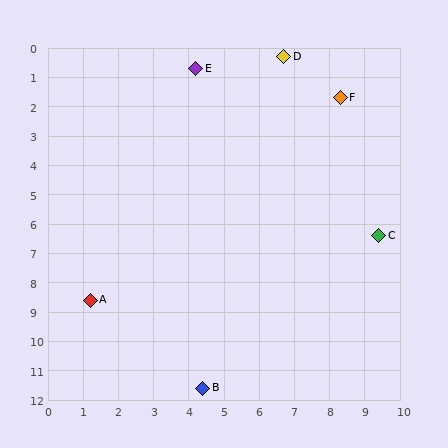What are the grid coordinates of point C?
Point C is at approximately (9.4, 6.4).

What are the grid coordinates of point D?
Point D is at approximately (6.7, 0.3).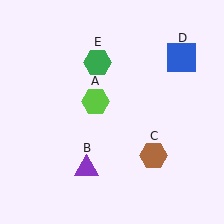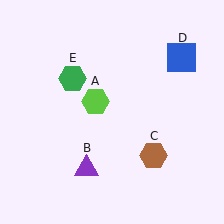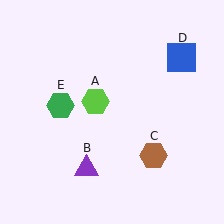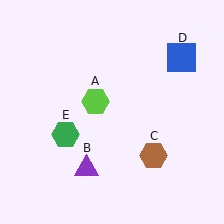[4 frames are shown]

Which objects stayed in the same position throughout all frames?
Lime hexagon (object A) and purple triangle (object B) and brown hexagon (object C) and blue square (object D) remained stationary.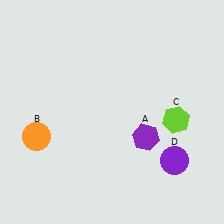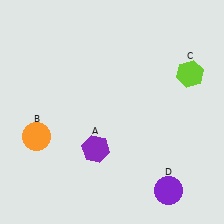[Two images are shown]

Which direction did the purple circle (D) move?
The purple circle (D) moved down.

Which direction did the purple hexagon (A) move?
The purple hexagon (A) moved left.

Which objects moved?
The objects that moved are: the purple hexagon (A), the lime hexagon (C), the purple circle (D).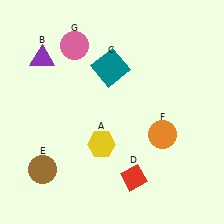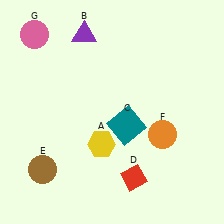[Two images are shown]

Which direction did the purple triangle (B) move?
The purple triangle (B) moved right.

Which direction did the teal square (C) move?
The teal square (C) moved down.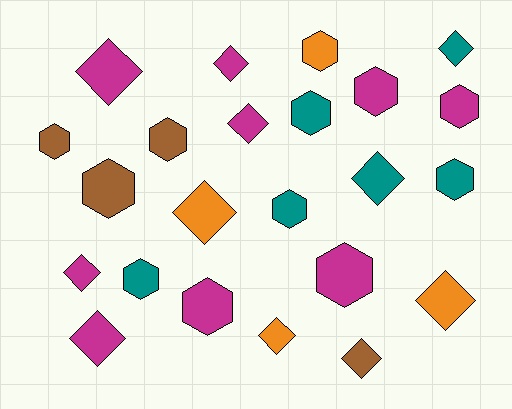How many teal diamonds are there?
There are 2 teal diamonds.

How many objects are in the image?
There are 23 objects.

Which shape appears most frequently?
Hexagon, with 12 objects.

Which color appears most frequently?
Magenta, with 9 objects.